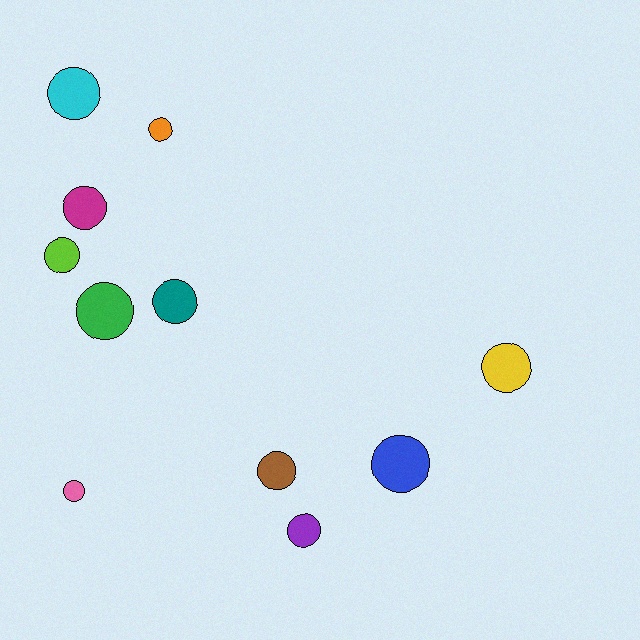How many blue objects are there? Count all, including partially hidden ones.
There is 1 blue object.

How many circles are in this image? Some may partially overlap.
There are 11 circles.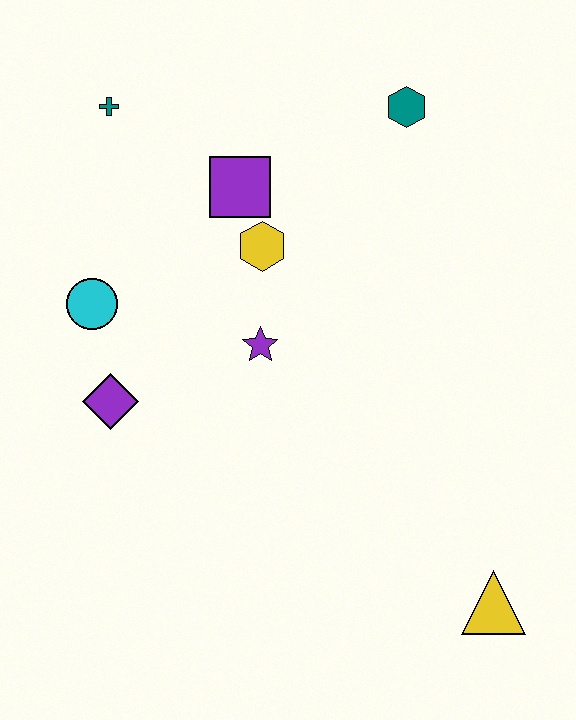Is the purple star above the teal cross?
No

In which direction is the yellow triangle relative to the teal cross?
The yellow triangle is below the teal cross.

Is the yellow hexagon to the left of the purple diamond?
No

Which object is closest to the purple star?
The yellow hexagon is closest to the purple star.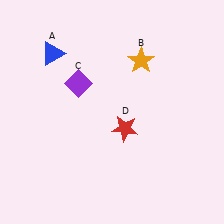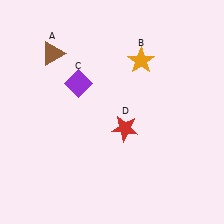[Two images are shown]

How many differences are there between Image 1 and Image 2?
There is 1 difference between the two images.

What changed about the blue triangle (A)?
In Image 1, A is blue. In Image 2, it changed to brown.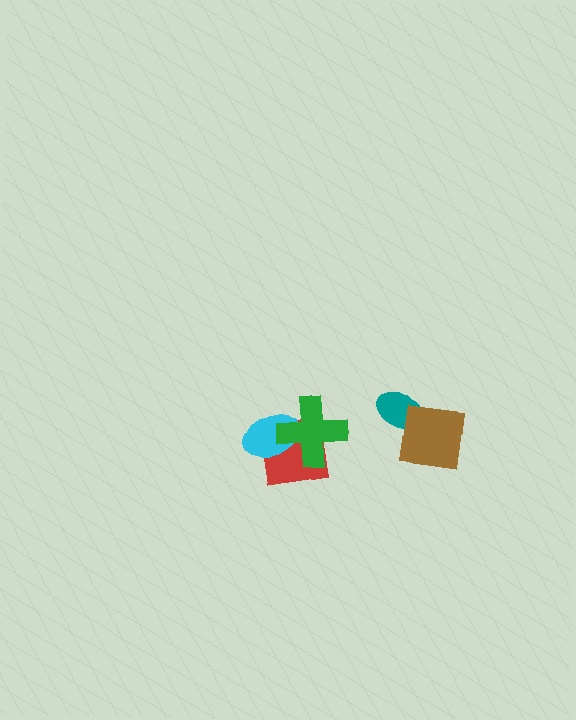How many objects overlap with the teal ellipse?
1 object overlaps with the teal ellipse.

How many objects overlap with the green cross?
2 objects overlap with the green cross.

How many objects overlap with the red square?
2 objects overlap with the red square.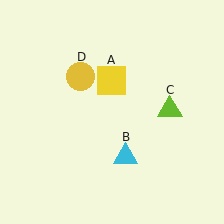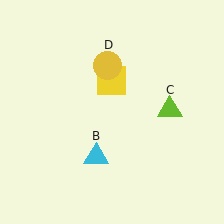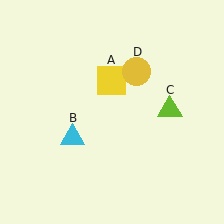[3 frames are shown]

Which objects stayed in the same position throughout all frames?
Yellow square (object A) and lime triangle (object C) remained stationary.